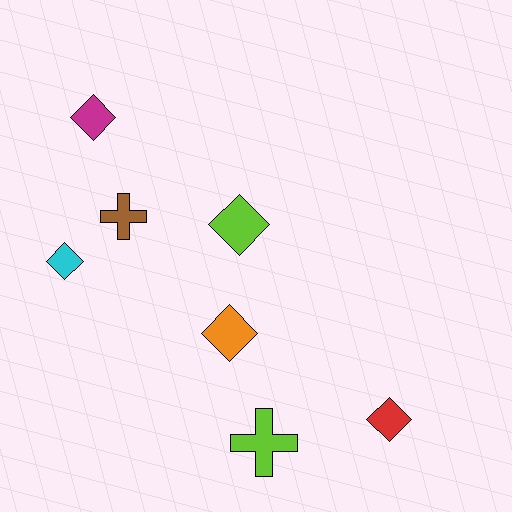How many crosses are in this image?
There are 2 crosses.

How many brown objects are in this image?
There is 1 brown object.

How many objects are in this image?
There are 7 objects.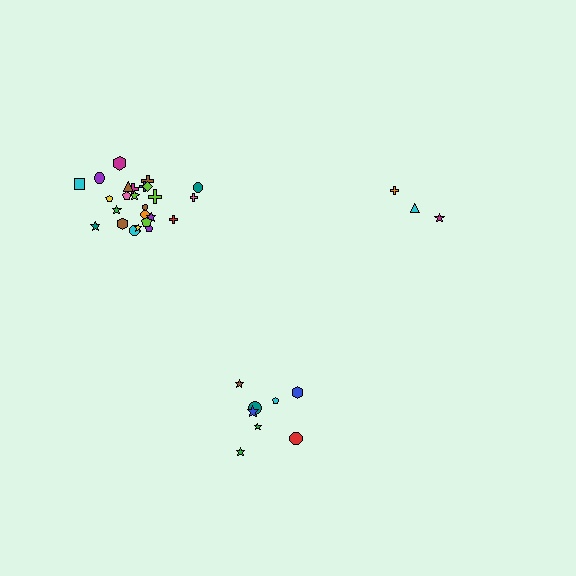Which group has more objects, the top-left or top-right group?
The top-left group.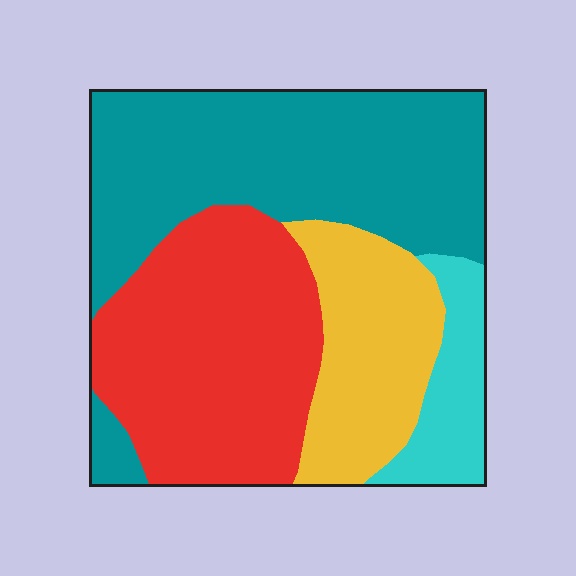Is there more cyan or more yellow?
Yellow.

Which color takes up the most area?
Teal, at roughly 40%.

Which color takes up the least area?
Cyan, at roughly 10%.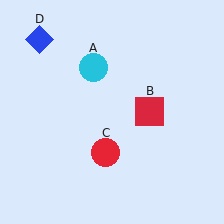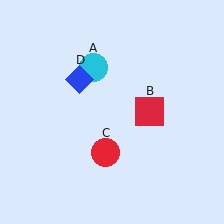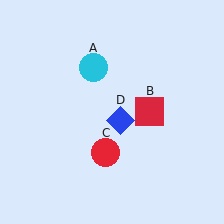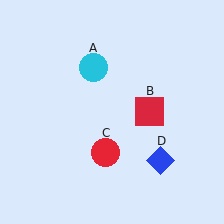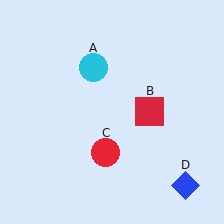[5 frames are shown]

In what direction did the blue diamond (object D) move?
The blue diamond (object D) moved down and to the right.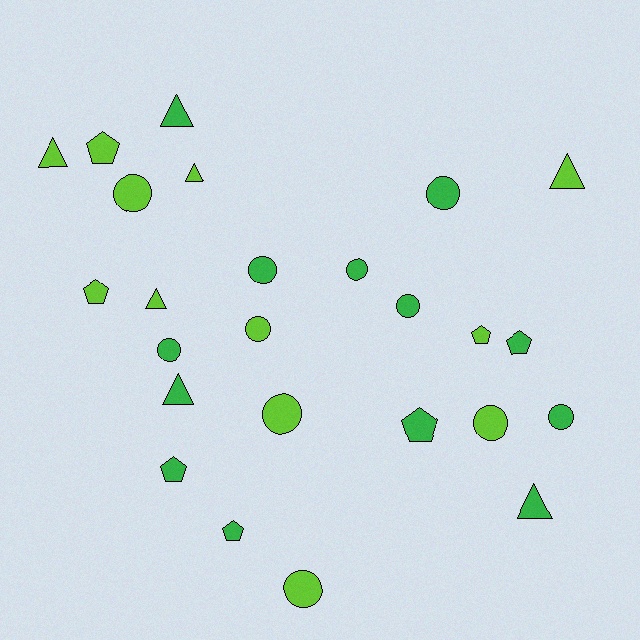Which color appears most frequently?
Green, with 13 objects.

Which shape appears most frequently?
Circle, with 11 objects.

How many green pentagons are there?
There are 4 green pentagons.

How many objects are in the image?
There are 25 objects.